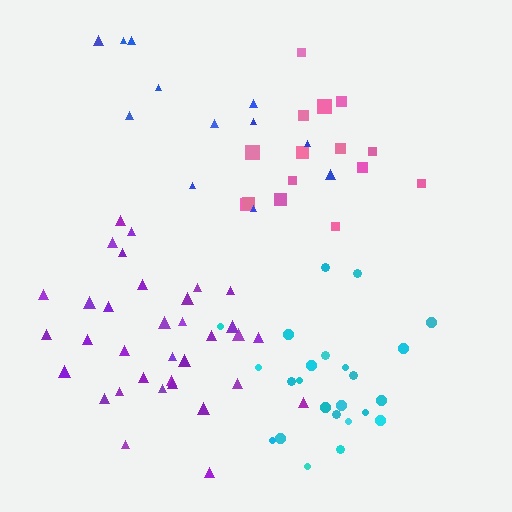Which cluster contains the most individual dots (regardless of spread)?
Purple (34).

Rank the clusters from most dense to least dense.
purple, cyan, pink, blue.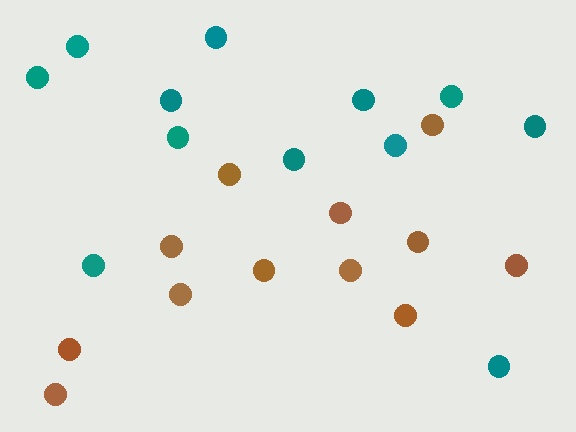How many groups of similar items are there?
There are 2 groups: one group of teal circles (12) and one group of brown circles (12).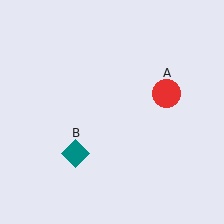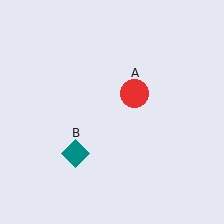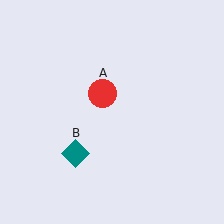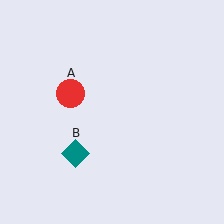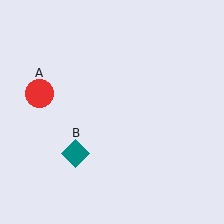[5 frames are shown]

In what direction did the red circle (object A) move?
The red circle (object A) moved left.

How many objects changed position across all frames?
1 object changed position: red circle (object A).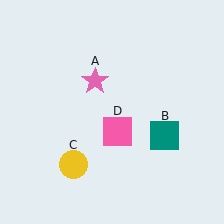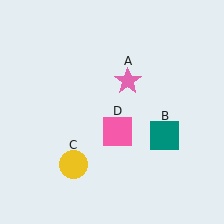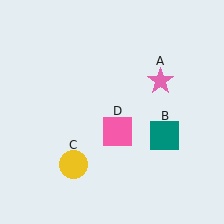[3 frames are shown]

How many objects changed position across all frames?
1 object changed position: pink star (object A).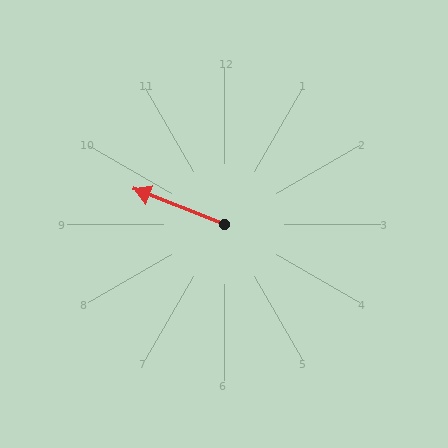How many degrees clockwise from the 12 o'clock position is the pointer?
Approximately 291 degrees.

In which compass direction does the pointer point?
West.